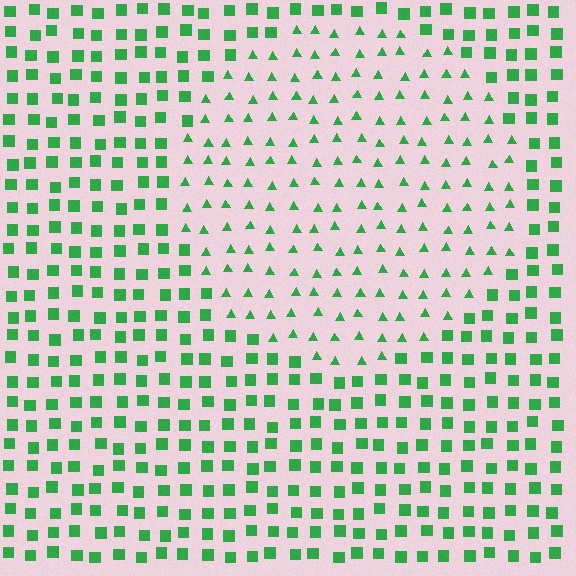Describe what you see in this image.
The image is filled with small green elements arranged in a uniform grid. A circle-shaped region contains triangles, while the surrounding area contains squares. The boundary is defined purely by the change in element shape.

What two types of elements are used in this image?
The image uses triangles inside the circle region and squares outside it.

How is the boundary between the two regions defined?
The boundary is defined by a change in element shape: triangles inside vs. squares outside. All elements share the same color and spacing.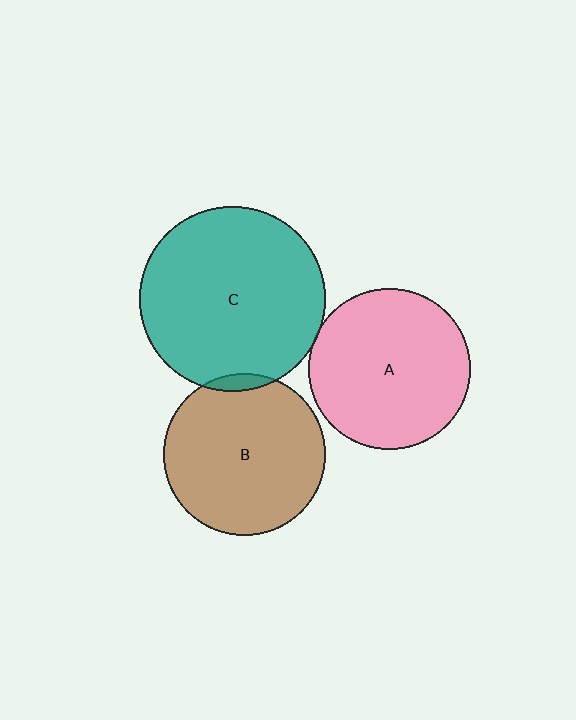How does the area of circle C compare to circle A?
Approximately 1.3 times.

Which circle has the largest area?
Circle C (teal).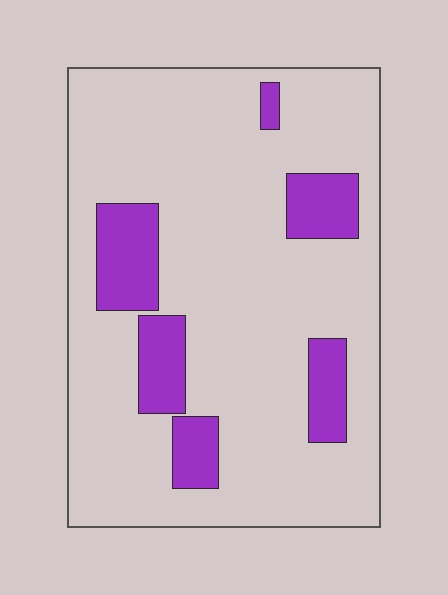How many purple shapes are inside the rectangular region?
6.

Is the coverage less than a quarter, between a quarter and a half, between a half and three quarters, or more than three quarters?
Less than a quarter.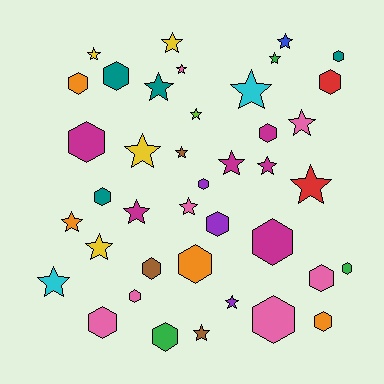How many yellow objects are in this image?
There are 4 yellow objects.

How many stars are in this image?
There are 21 stars.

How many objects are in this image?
There are 40 objects.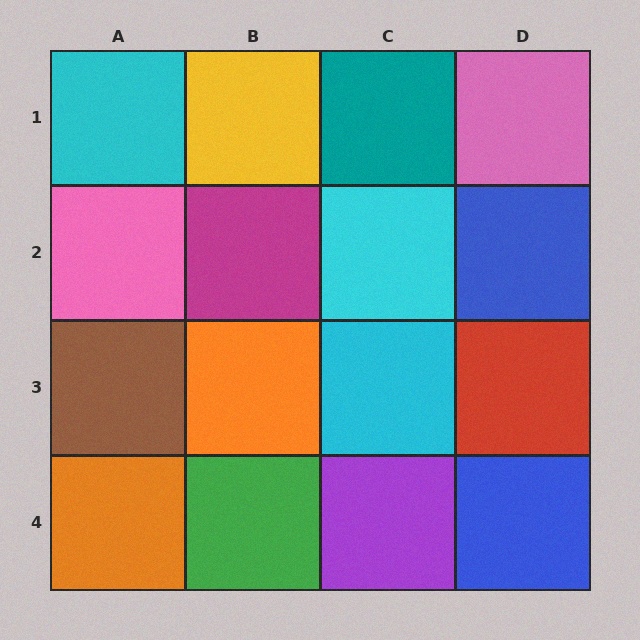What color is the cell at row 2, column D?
Blue.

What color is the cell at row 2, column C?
Cyan.